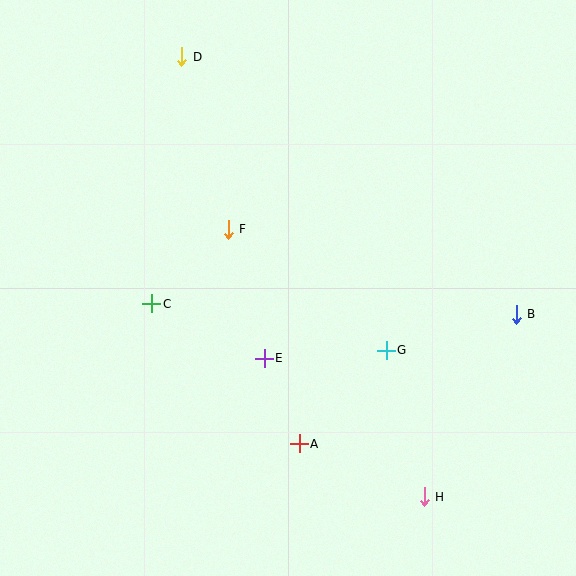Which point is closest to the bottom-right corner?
Point H is closest to the bottom-right corner.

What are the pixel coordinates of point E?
Point E is at (264, 358).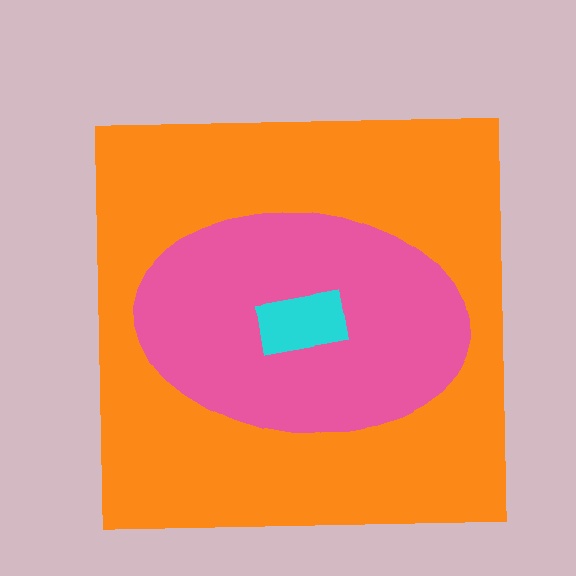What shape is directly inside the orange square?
The pink ellipse.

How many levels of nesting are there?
3.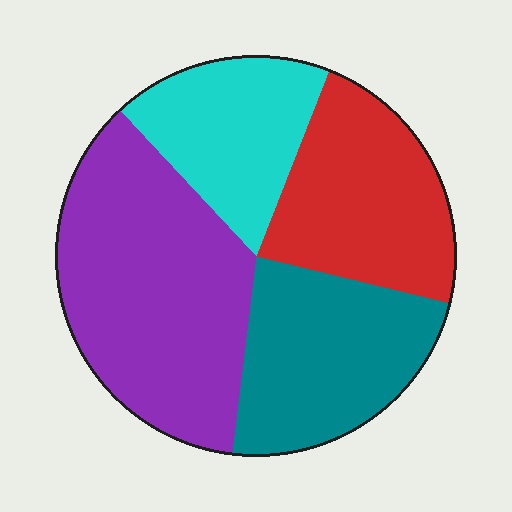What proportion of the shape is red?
Red takes up about one quarter (1/4) of the shape.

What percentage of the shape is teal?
Teal takes up about one quarter (1/4) of the shape.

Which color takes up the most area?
Purple, at roughly 35%.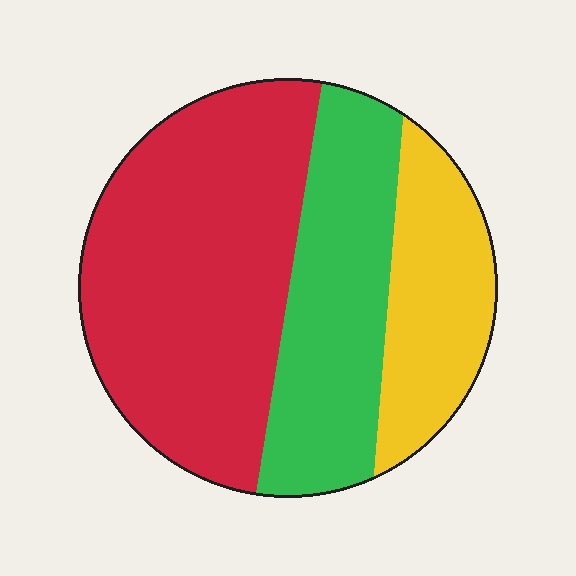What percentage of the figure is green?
Green takes up between a sixth and a third of the figure.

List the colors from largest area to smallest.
From largest to smallest: red, green, yellow.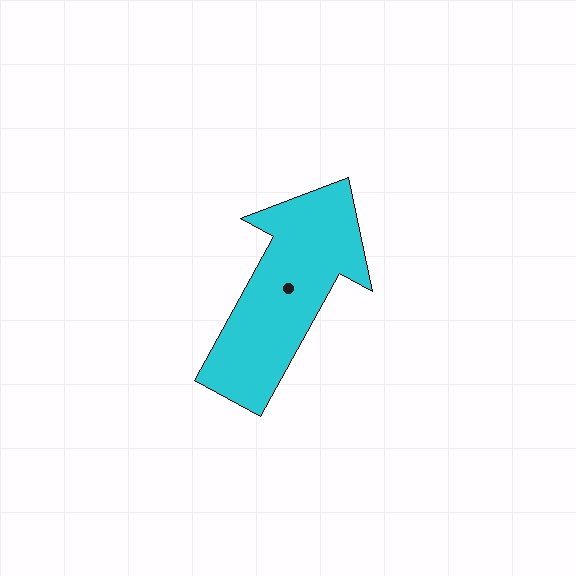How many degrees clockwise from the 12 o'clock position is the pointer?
Approximately 29 degrees.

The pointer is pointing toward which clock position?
Roughly 1 o'clock.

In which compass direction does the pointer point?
Northeast.